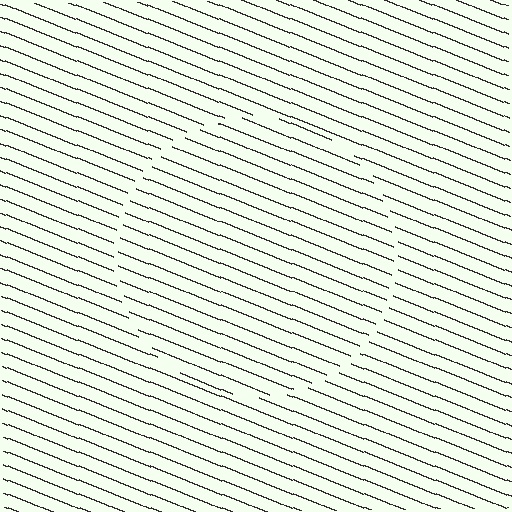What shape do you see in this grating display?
An illusory circle. The interior of the shape contains the same grating, shifted by half a period — the contour is defined by the phase discontinuity where line-ends from the inner and outer gratings abut.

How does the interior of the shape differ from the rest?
The interior of the shape contains the same grating, shifted by half a period — the contour is defined by the phase discontinuity where line-ends from the inner and outer gratings abut.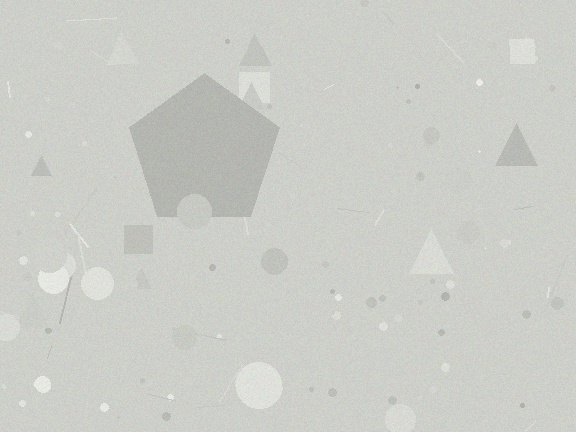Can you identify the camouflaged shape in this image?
The camouflaged shape is a pentagon.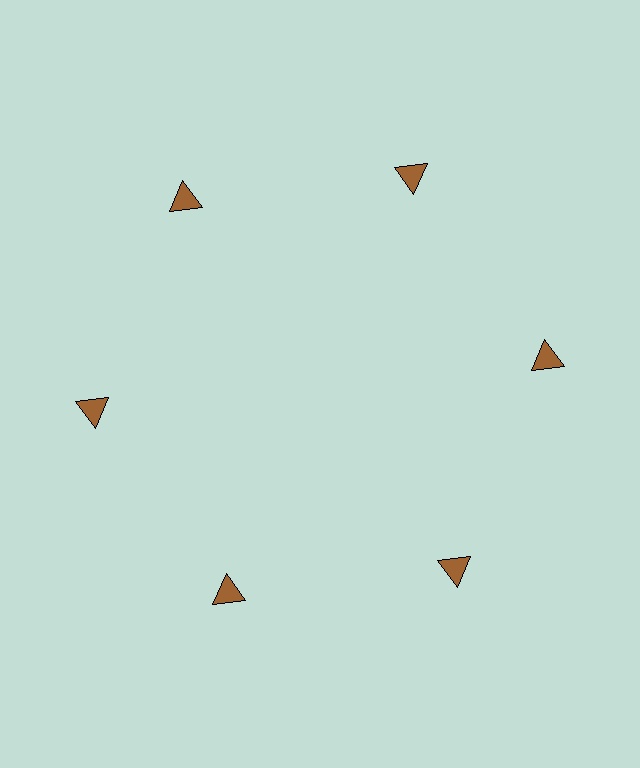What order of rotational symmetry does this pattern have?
This pattern has 6-fold rotational symmetry.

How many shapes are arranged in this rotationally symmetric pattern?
There are 6 shapes, arranged in 6 groups of 1.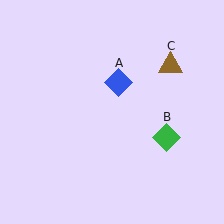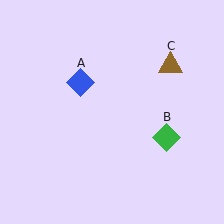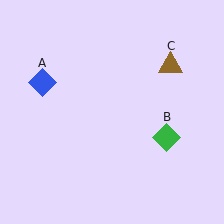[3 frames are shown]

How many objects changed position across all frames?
1 object changed position: blue diamond (object A).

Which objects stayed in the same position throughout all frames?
Green diamond (object B) and brown triangle (object C) remained stationary.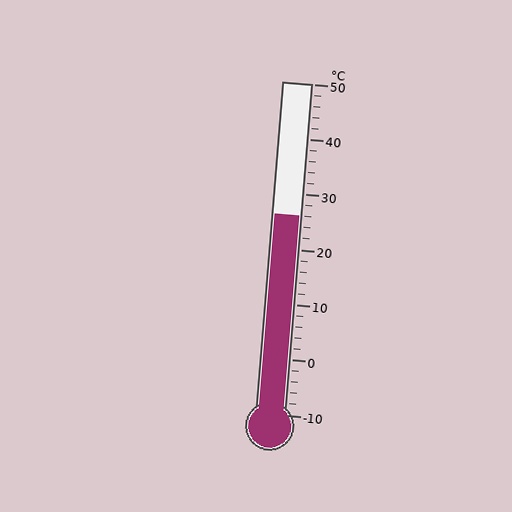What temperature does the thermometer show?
The thermometer shows approximately 26°C.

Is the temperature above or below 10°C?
The temperature is above 10°C.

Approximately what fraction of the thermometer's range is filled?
The thermometer is filled to approximately 60% of its range.